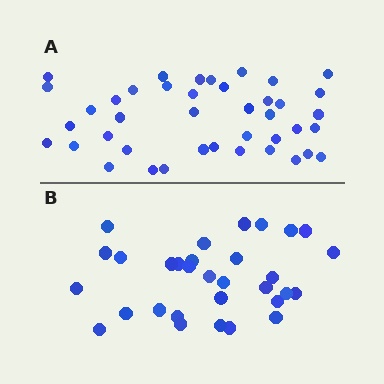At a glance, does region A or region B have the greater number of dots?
Region A (the top region) has more dots.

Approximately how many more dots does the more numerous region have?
Region A has roughly 10 or so more dots than region B.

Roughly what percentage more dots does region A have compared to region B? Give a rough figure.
About 30% more.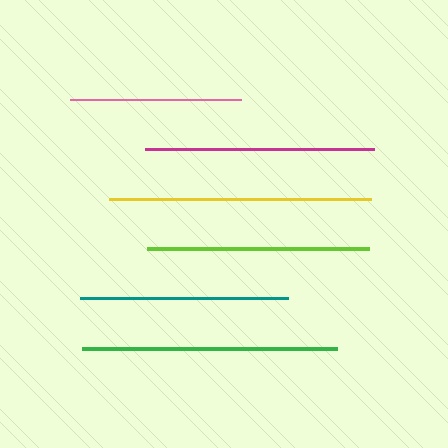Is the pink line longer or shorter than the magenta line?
The magenta line is longer than the pink line.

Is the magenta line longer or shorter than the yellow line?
The yellow line is longer than the magenta line.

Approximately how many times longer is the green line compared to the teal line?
The green line is approximately 1.2 times the length of the teal line.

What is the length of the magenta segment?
The magenta segment is approximately 229 pixels long.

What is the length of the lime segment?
The lime segment is approximately 221 pixels long.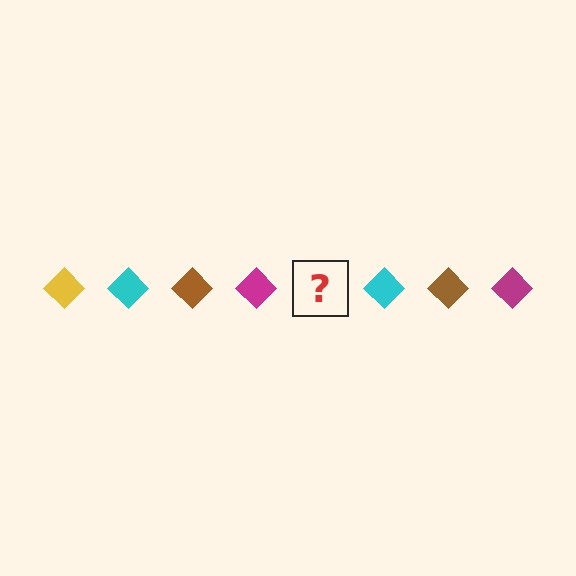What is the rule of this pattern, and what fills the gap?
The rule is that the pattern cycles through yellow, cyan, brown, magenta diamonds. The gap should be filled with a yellow diamond.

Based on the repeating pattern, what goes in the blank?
The blank should be a yellow diamond.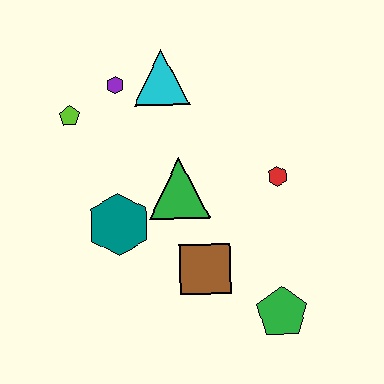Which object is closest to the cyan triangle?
The purple hexagon is closest to the cyan triangle.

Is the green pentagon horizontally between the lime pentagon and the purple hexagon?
No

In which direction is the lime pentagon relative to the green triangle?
The lime pentagon is to the left of the green triangle.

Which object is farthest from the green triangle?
The green pentagon is farthest from the green triangle.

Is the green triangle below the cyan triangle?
Yes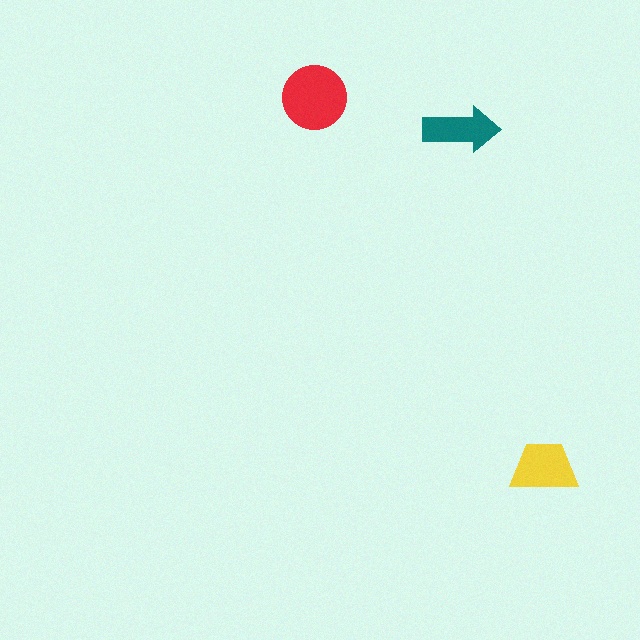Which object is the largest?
The red circle.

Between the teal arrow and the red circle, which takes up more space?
The red circle.